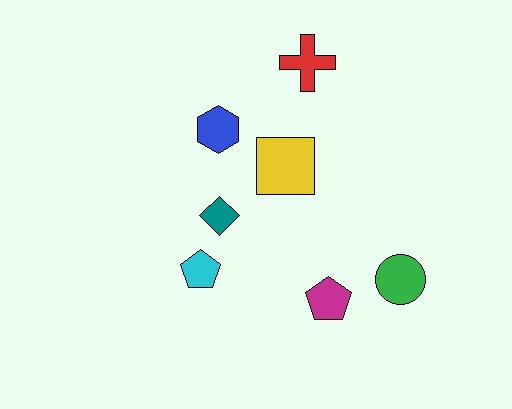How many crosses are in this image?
There is 1 cross.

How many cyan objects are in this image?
There is 1 cyan object.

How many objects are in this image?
There are 7 objects.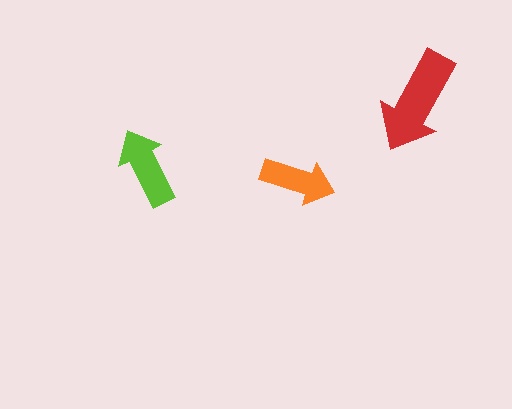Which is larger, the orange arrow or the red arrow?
The red one.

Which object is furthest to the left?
The lime arrow is leftmost.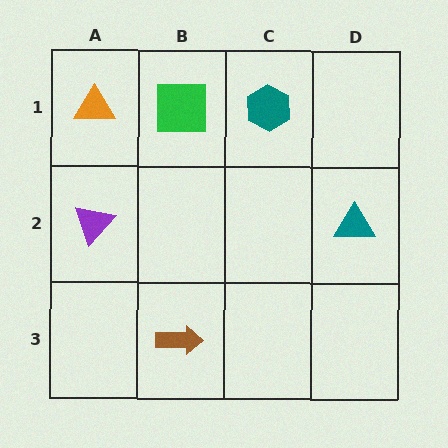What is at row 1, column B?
A green square.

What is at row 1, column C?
A teal hexagon.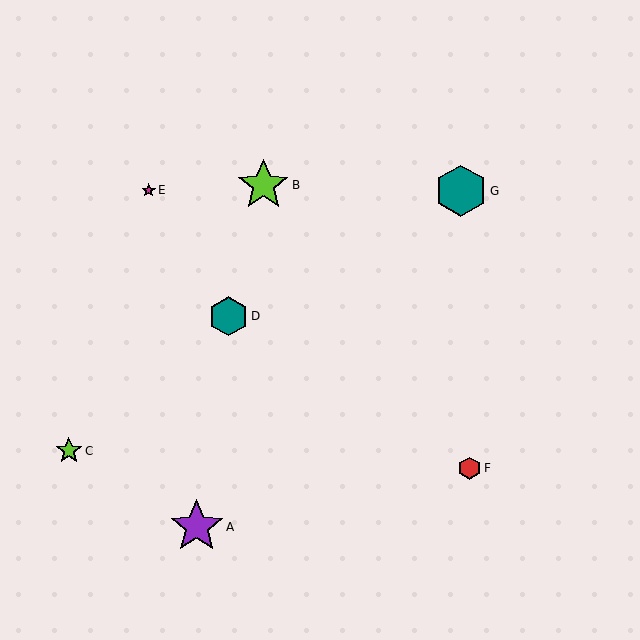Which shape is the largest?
The purple star (labeled A) is the largest.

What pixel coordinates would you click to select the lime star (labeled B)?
Click at (263, 185) to select the lime star B.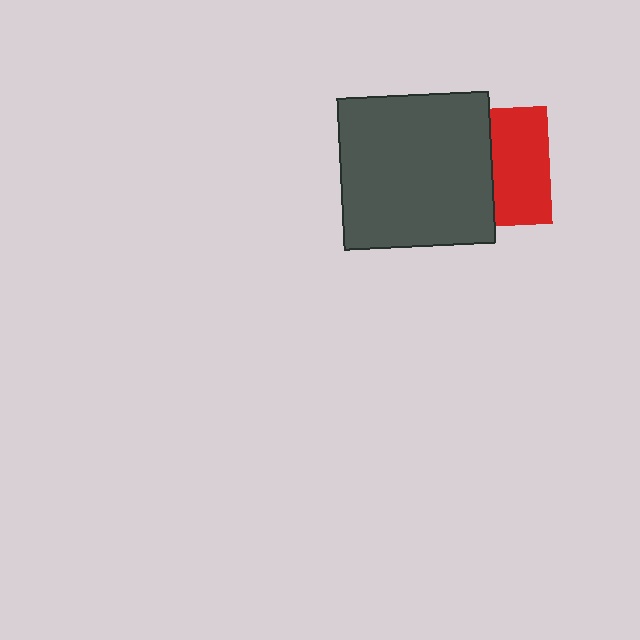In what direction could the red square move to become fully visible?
The red square could move right. That would shift it out from behind the dark gray square entirely.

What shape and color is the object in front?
The object in front is a dark gray square.